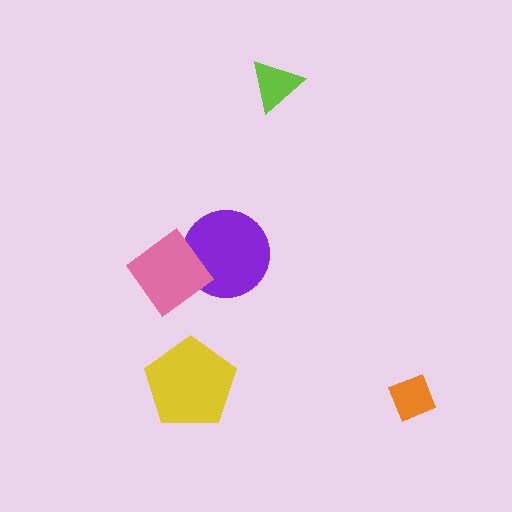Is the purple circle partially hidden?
Yes, it is partially covered by another shape.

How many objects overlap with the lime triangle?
0 objects overlap with the lime triangle.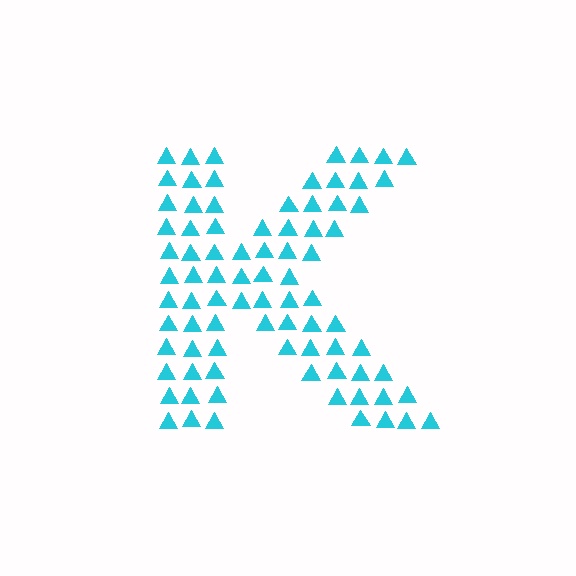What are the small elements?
The small elements are triangles.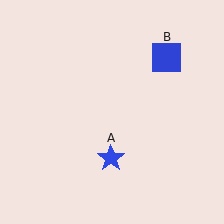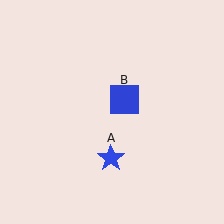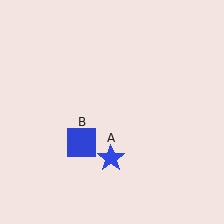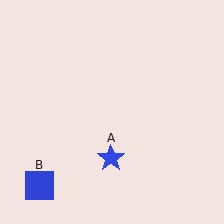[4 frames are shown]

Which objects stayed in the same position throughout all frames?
Blue star (object A) remained stationary.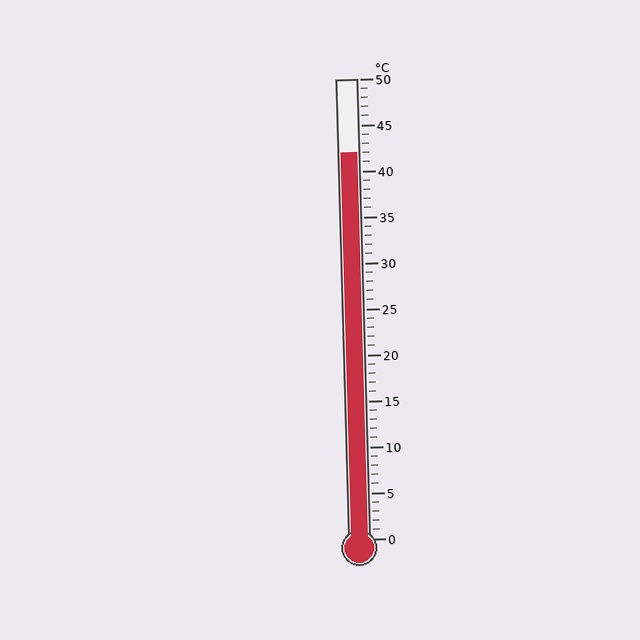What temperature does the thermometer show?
The thermometer shows approximately 42°C.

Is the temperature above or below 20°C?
The temperature is above 20°C.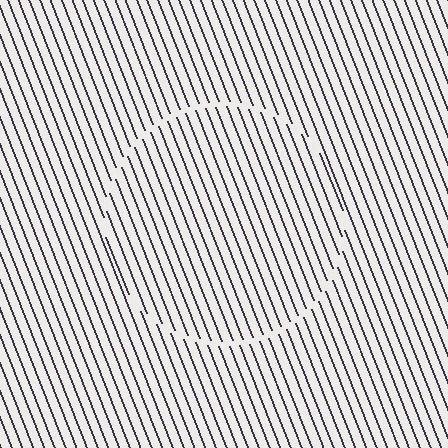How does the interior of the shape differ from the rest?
The interior of the shape contains the same grating, shifted by half a period — the contour is defined by the phase discontinuity where line-ends from the inner and outer gratings abut.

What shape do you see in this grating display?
An illusory circle. The interior of the shape contains the same grating, shifted by half a period — the contour is defined by the phase discontinuity where line-ends from the inner and outer gratings abut.